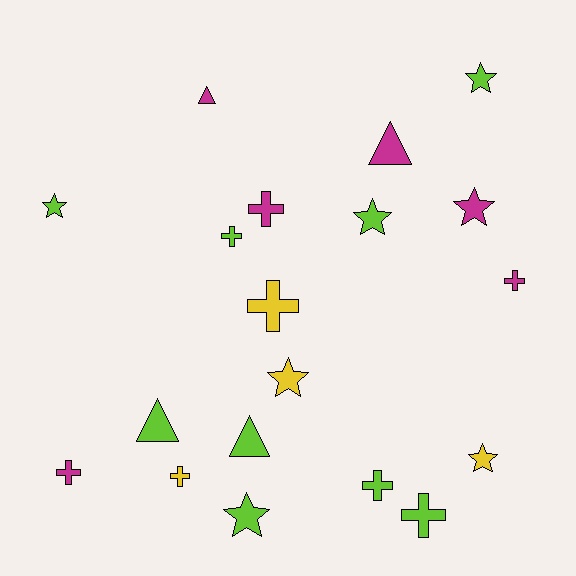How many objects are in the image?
There are 19 objects.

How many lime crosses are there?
There are 3 lime crosses.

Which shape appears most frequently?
Cross, with 8 objects.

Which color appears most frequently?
Lime, with 9 objects.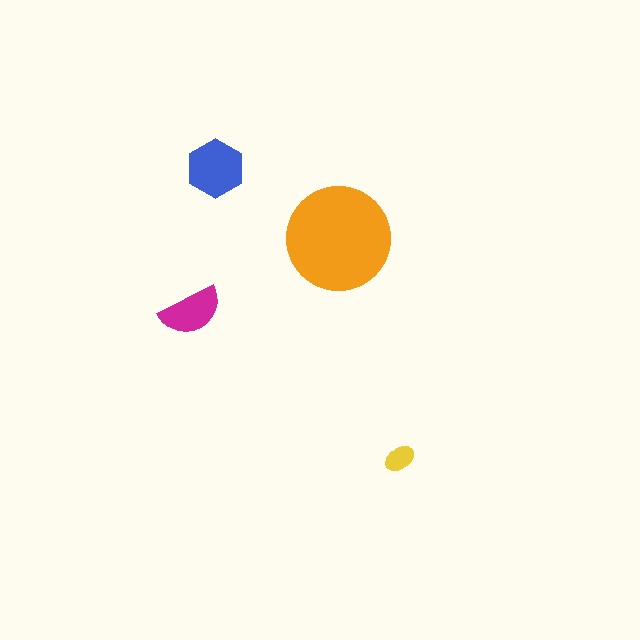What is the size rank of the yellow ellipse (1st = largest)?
4th.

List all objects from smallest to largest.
The yellow ellipse, the magenta semicircle, the blue hexagon, the orange circle.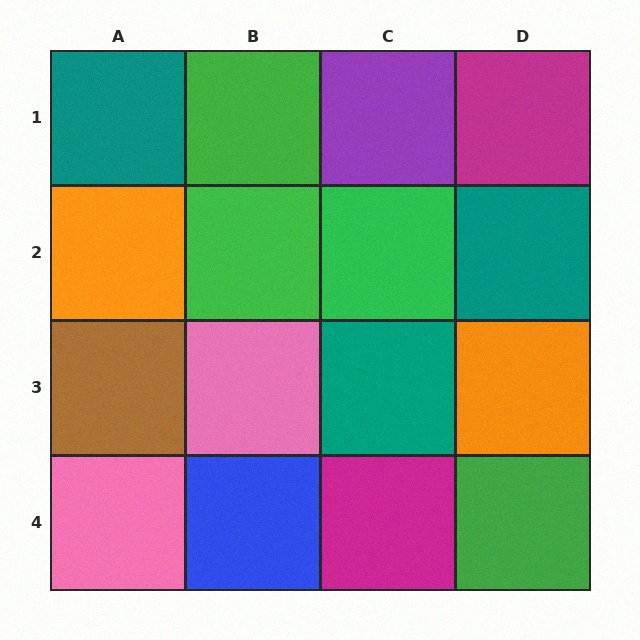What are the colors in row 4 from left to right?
Pink, blue, magenta, green.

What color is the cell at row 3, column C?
Teal.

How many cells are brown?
1 cell is brown.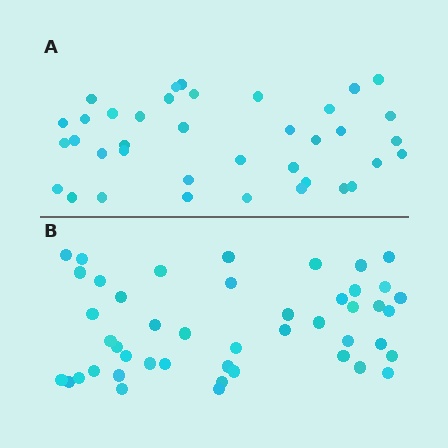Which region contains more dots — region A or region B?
Region B (the bottom region) has more dots.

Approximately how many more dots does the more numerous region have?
Region B has roughly 8 or so more dots than region A.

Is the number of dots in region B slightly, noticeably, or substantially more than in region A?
Region B has only slightly more — the two regions are fairly close. The ratio is roughly 1.2 to 1.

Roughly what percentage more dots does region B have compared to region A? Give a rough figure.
About 20% more.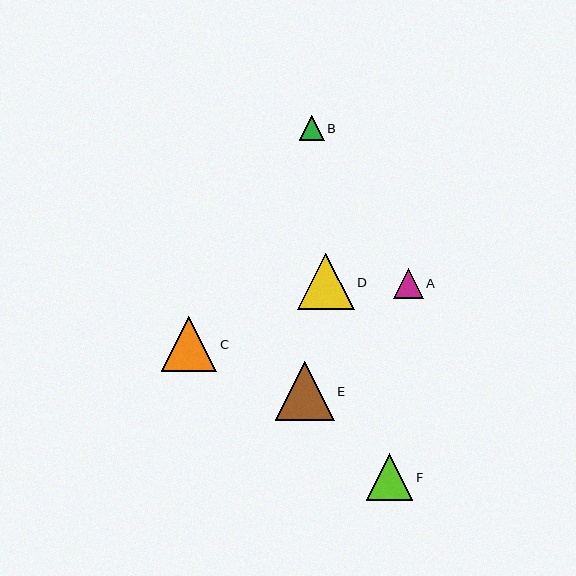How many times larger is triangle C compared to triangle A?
Triangle C is approximately 1.8 times the size of triangle A.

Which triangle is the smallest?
Triangle B is the smallest with a size of approximately 25 pixels.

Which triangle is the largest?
Triangle E is the largest with a size of approximately 59 pixels.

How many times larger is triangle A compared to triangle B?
Triangle A is approximately 1.2 times the size of triangle B.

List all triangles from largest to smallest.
From largest to smallest: E, D, C, F, A, B.